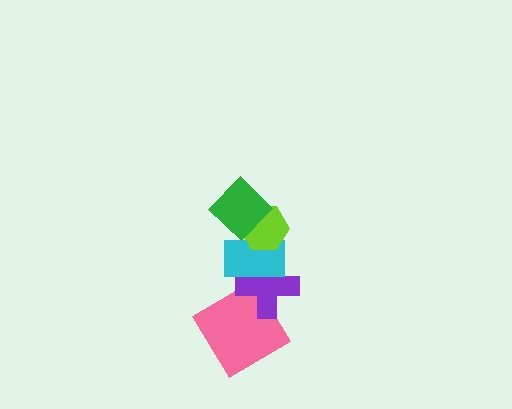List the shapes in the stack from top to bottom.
From top to bottom: the green diamond, the lime hexagon, the cyan rectangle, the purple cross, the pink diamond.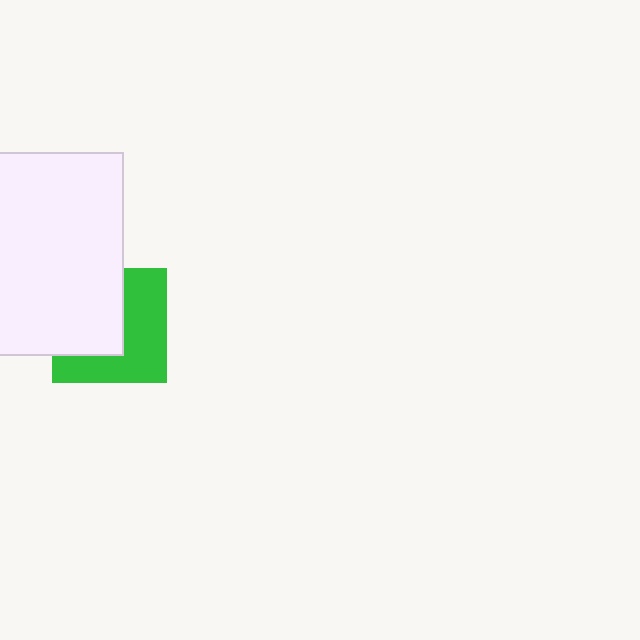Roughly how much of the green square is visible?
About half of it is visible (roughly 53%).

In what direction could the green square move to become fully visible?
The green square could move right. That would shift it out from behind the white rectangle entirely.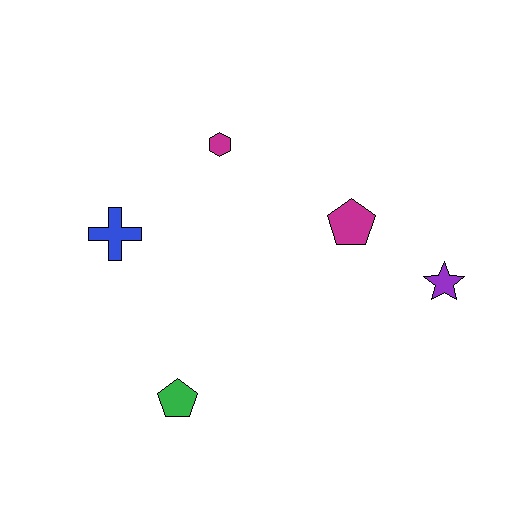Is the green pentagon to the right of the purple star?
No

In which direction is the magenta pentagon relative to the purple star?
The magenta pentagon is to the left of the purple star.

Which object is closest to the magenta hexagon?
The blue cross is closest to the magenta hexagon.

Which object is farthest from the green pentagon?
The purple star is farthest from the green pentagon.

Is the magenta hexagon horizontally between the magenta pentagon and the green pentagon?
Yes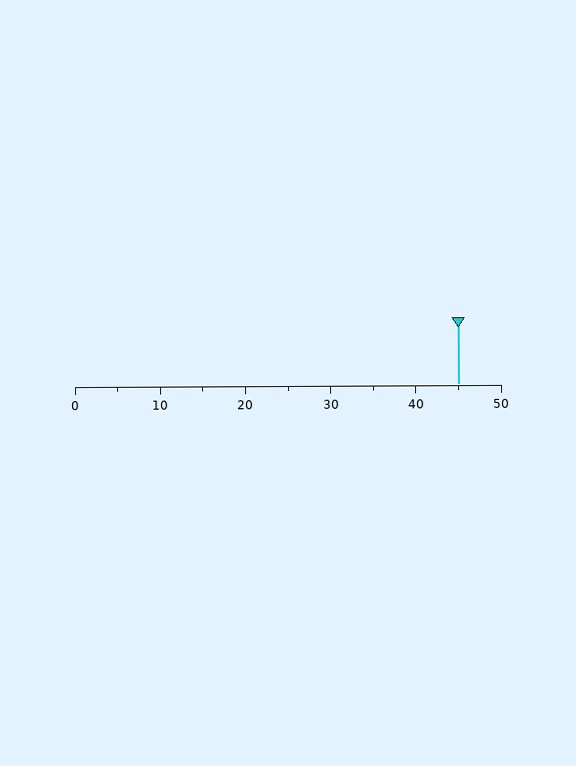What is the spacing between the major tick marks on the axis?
The major ticks are spaced 10 apart.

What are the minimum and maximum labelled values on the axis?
The axis runs from 0 to 50.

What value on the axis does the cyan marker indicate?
The marker indicates approximately 45.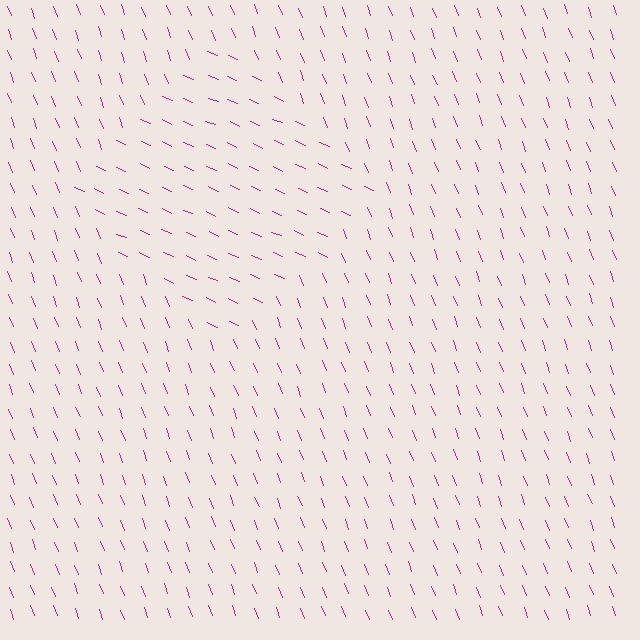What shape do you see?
I see a diamond.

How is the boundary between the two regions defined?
The boundary is defined purely by a change in line orientation (approximately 45 degrees difference). All lines are the same color and thickness.